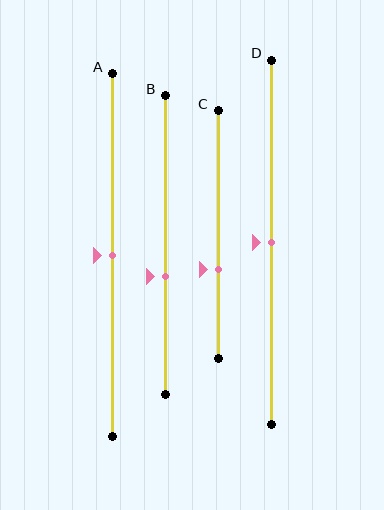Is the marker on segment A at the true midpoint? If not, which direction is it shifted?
Yes, the marker on segment A is at the true midpoint.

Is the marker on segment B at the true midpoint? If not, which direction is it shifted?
No, the marker on segment B is shifted downward by about 10% of the segment length.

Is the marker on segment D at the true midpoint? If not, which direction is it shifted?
Yes, the marker on segment D is at the true midpoint.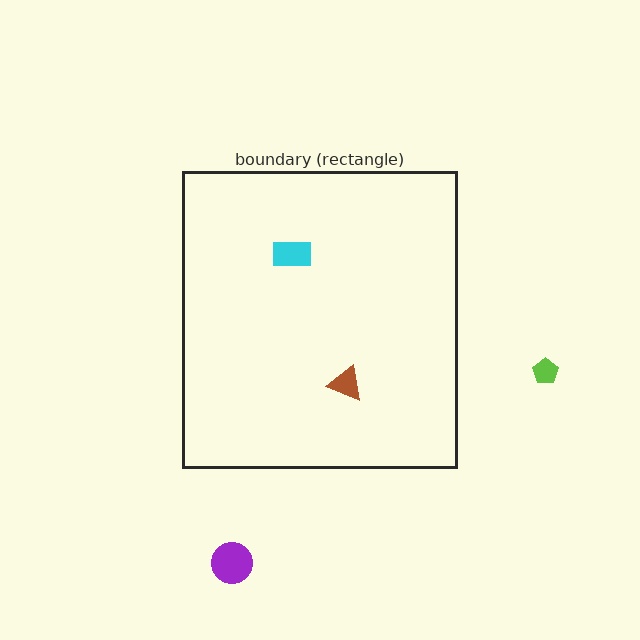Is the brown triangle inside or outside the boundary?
Inside.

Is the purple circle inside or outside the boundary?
Outside.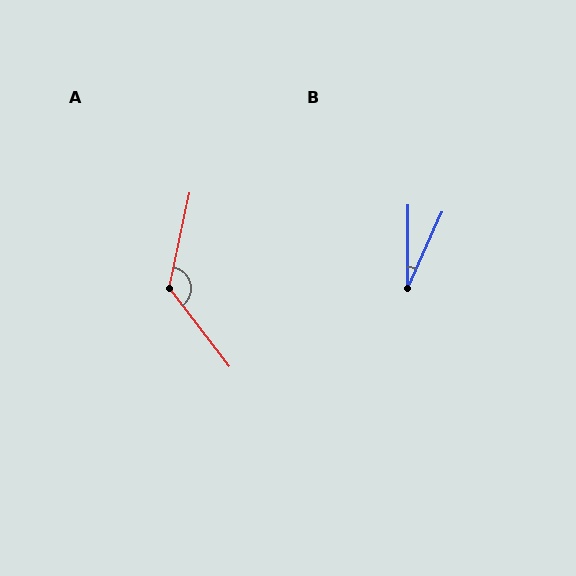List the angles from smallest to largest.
B (24°), A (130°).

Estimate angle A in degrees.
Approximately 130 degrees.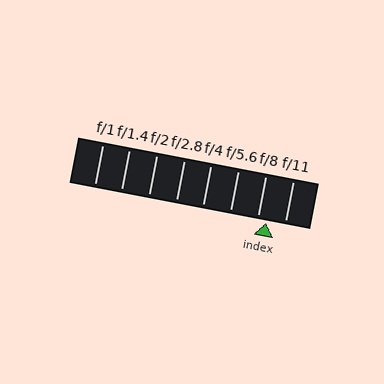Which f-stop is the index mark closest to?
The index mark is closest to f/8.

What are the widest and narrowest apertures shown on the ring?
The widest aperture shown is f/1 and the narrowest is f/11.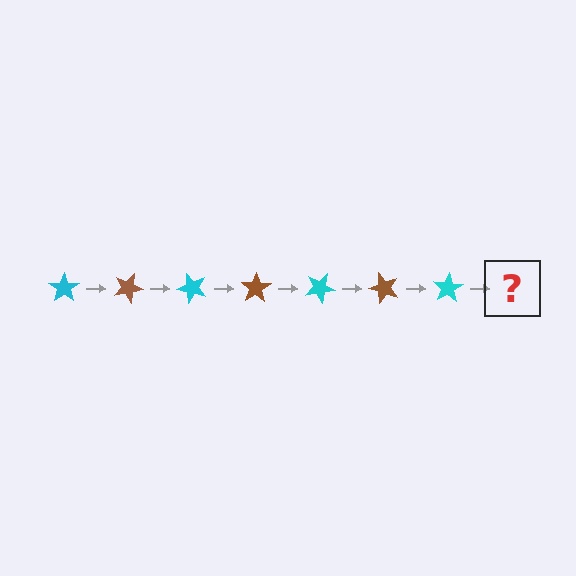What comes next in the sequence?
The next element should be a brown star, rotated 175 degrees from the start.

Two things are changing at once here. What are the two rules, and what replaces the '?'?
The two rules are that it rotates 25 degrees each step and the color cycles through cyan and brown. The '?' should be a brown star, rotated 175 degrees from the start.